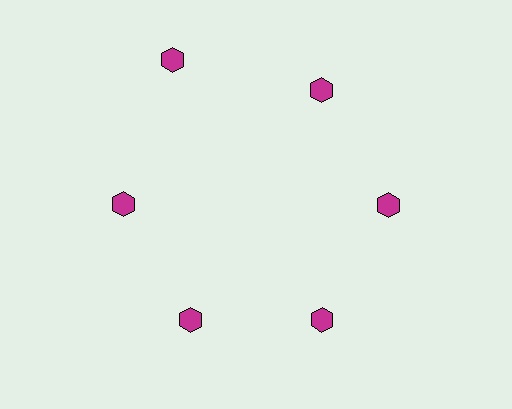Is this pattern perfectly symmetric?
No. The 6 magenta hexagons are arranged in a ring, but one element near the 11 o'clock position is pushed outward from the center, breaking the 6-fold rotational symmetry.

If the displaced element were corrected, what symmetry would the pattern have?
It would have 6-fold rotational symmetry — the pattern would map onto itself every 60 degrees.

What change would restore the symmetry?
The symmetry would be restored by moving it inward, back onto the ring so that all 6 hexagons sit at equal angles and equal distance from the center.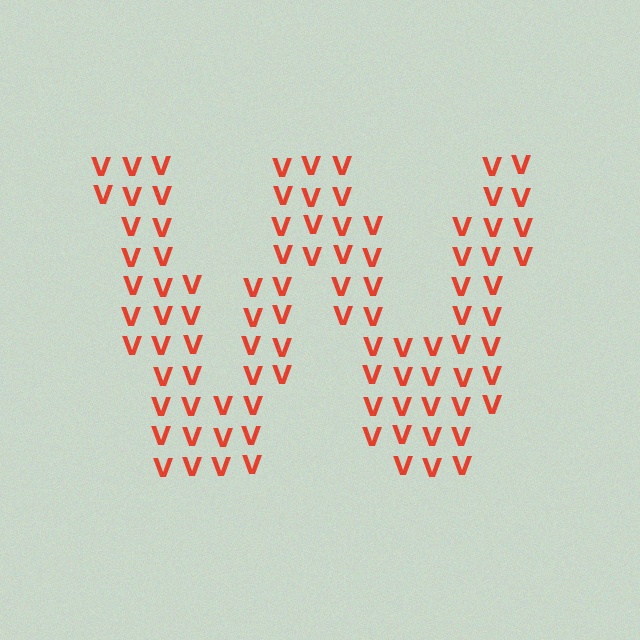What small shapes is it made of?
It is made of small letter V's.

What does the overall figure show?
The overall figure shows the letter W.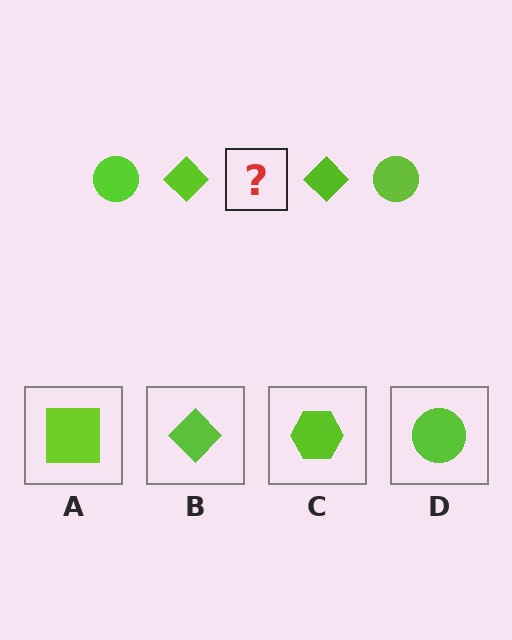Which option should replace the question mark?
Option D.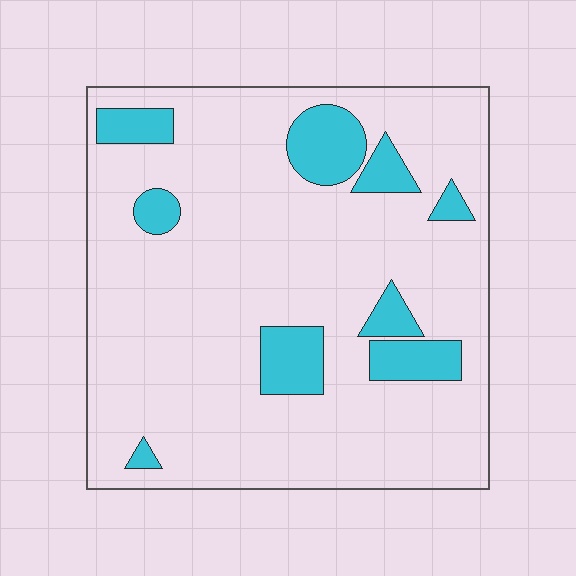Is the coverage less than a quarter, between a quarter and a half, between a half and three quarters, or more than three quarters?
Less than a quarter.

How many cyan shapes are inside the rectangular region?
9.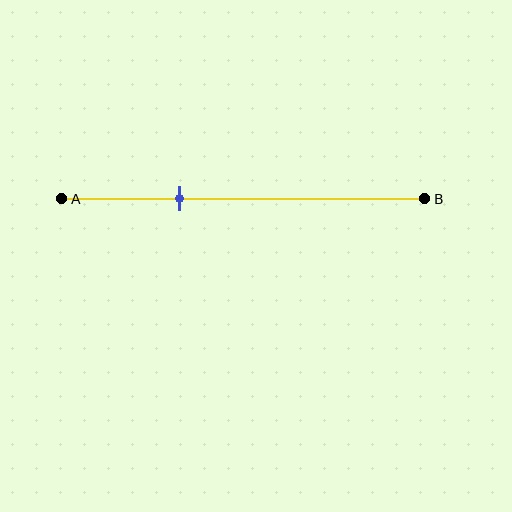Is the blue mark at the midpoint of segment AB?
No, the mark is at about 30% from A, not at the 50% midpoint.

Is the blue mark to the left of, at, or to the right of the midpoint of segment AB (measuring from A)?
The blue mark is to the left of the midpoint of segment AB.